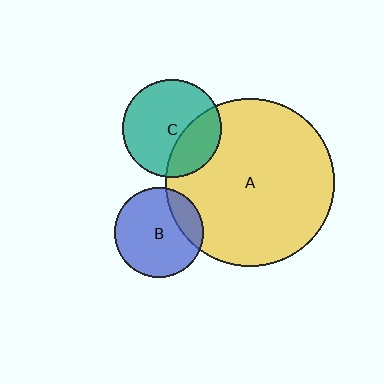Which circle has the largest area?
Circle A (yellow).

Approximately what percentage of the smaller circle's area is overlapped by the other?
Approximately 20%.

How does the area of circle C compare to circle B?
Approximately 1.2 times.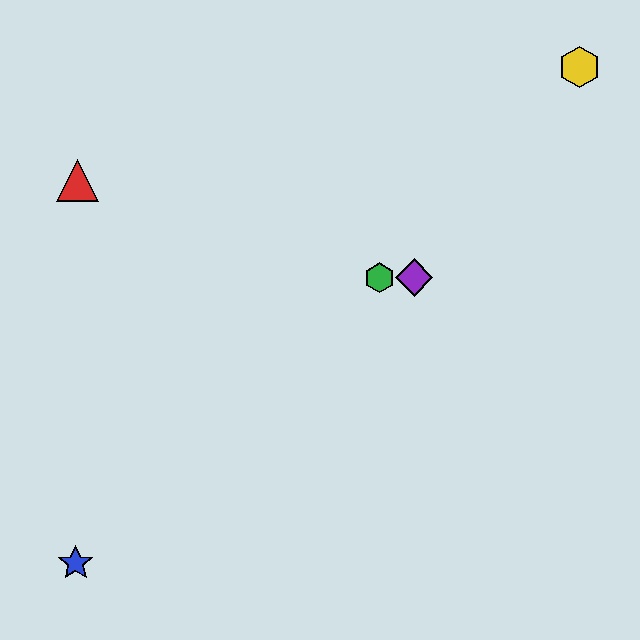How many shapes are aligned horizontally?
2 shapes (the green hexagon, the purple diamond) are aligned horizontally.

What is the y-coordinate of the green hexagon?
The green hexagon is at y≈278.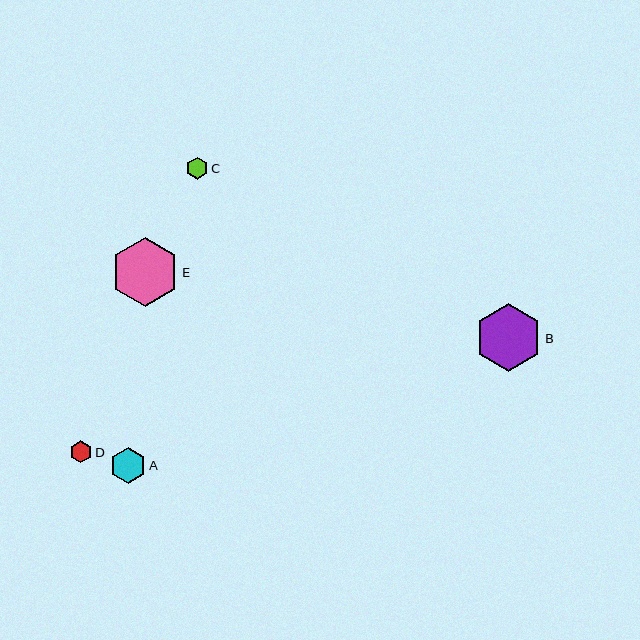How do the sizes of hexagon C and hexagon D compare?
Hexagon C and hexagon D are approximately the same size.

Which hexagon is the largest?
Hexagon E is the largest with a size of approximately 68 pixels.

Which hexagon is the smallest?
Hexagon D is the smallest with a size of approximately 22 pixels.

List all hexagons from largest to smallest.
From largest to smallest: E, B, A, C, D.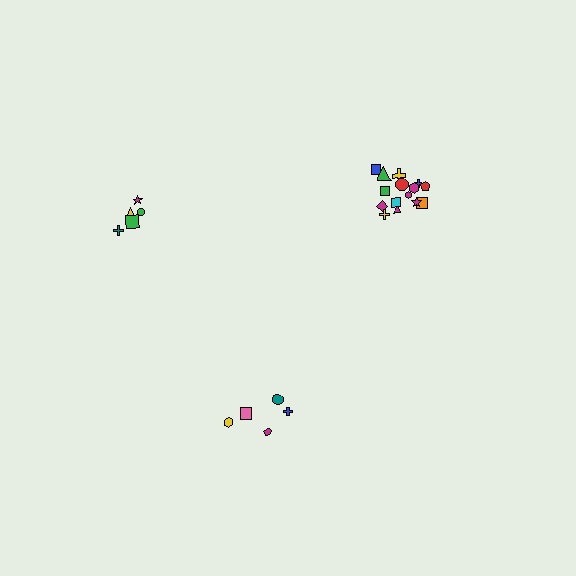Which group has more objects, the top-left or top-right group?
The top-right group.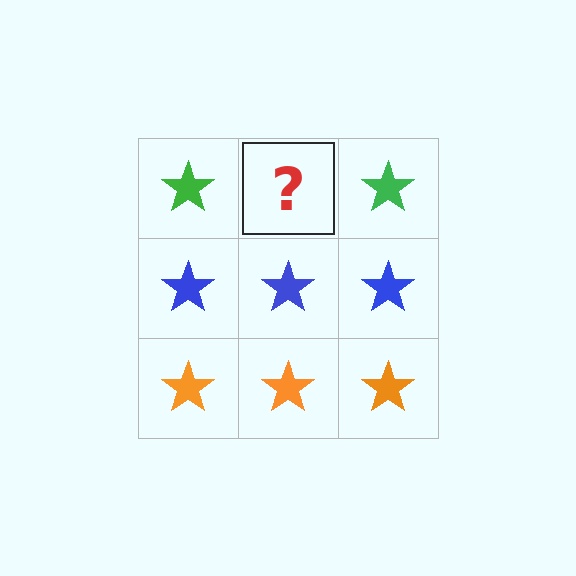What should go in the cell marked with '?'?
The missing cell should contain a green star.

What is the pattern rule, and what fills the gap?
The rule is that each row has a consistent color. The gap should be filled with a green star.